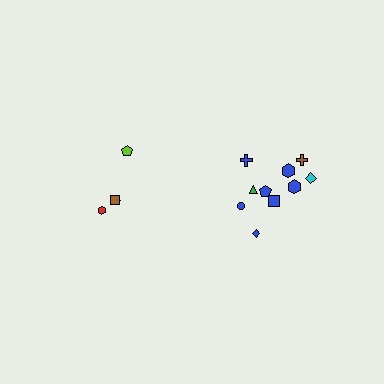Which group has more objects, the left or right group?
The right group.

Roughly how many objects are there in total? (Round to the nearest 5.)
Roughly 15 objects in total.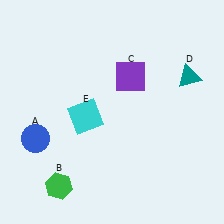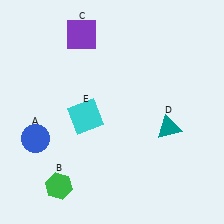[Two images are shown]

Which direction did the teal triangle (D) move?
The teal triangle (D) moved down.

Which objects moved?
The objects that moved are: the purple square (C), the teal triangle (D).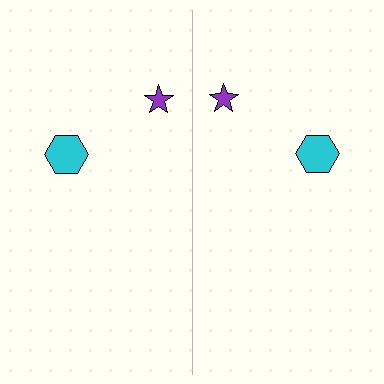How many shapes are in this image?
There are 4 shapes in this image.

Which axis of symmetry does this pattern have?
The pattern has a vertical axis of symmetry running through the center of the image.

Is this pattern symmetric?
Yes, this pattern has bilateral (reflection) symmetry.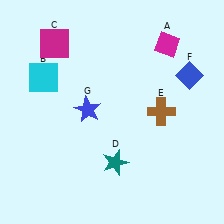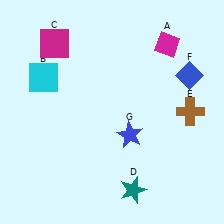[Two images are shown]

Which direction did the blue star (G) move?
The blue star (G) moved right.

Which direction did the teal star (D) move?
The teal star (D) moved down.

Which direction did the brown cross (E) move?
The brown cross (E) moved right.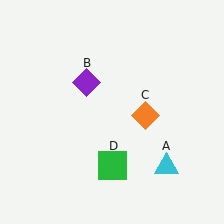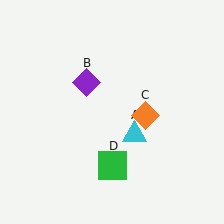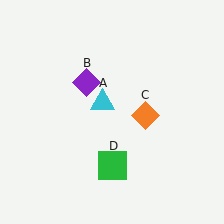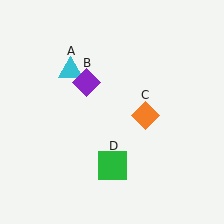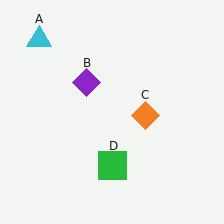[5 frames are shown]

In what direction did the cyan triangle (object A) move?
The cyan triangle (object A) moved up and to the left.